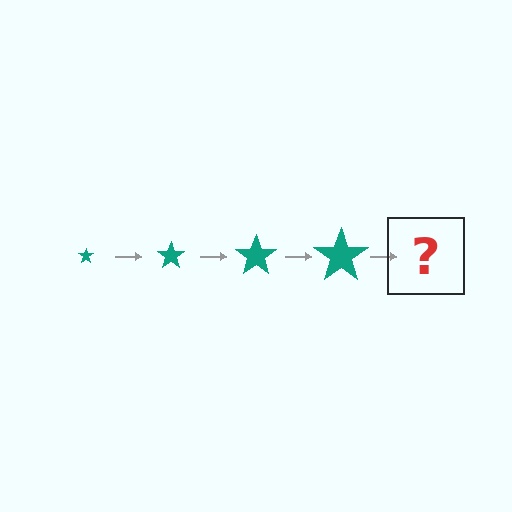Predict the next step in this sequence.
The next step is a teal star, larger than the previous one.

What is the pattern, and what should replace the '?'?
The pattern is that the star gets progressively larger each step. The '?' should be a teal star, larger than the previous one.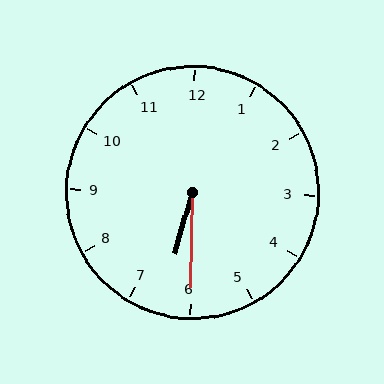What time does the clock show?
6:30.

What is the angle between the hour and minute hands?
Approximately 15 degrees.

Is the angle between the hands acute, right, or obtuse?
It is acute.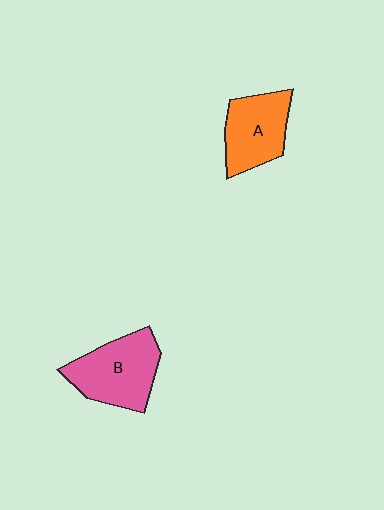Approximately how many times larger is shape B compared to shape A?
Approximately 1.2 times.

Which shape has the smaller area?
Shape A (orange).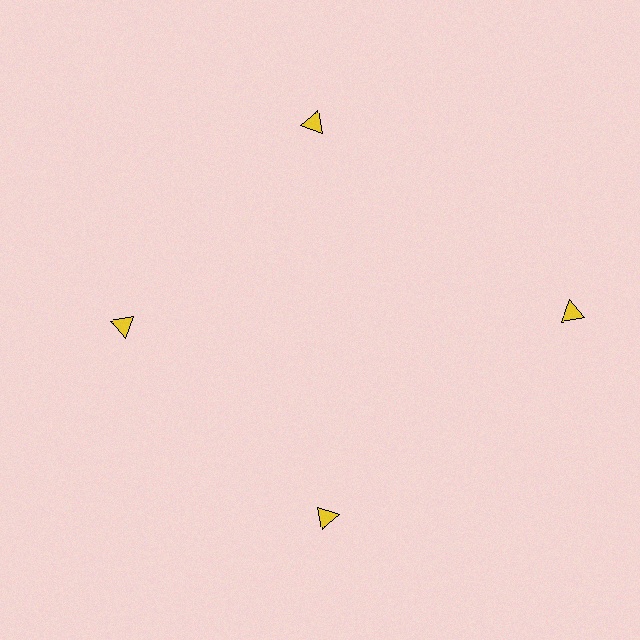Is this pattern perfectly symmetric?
No. The 4 yellow triangles are arranged in a ring, but one element near the 3 o'clock position is pushed outward from the center, breaking the 4-fold rotational symmetry.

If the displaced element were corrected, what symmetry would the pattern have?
It would have 4-fold rotational symmetry — the pattern would map onto itself every 90 degrees.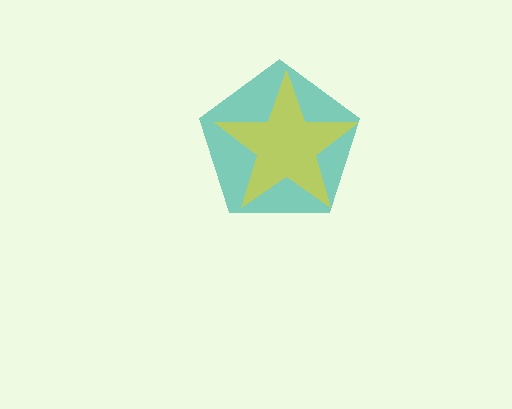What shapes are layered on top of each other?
The layered shapes are: a teal pentagon, a yellow star.